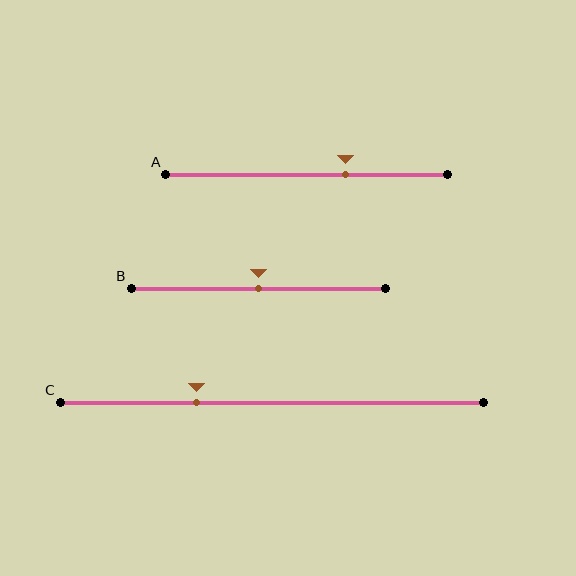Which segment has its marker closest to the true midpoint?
Segment B has its marker closest to the true midpoint.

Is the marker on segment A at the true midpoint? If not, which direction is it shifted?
No, the marker on segment A is shifted to the right by about 14% of the segment length.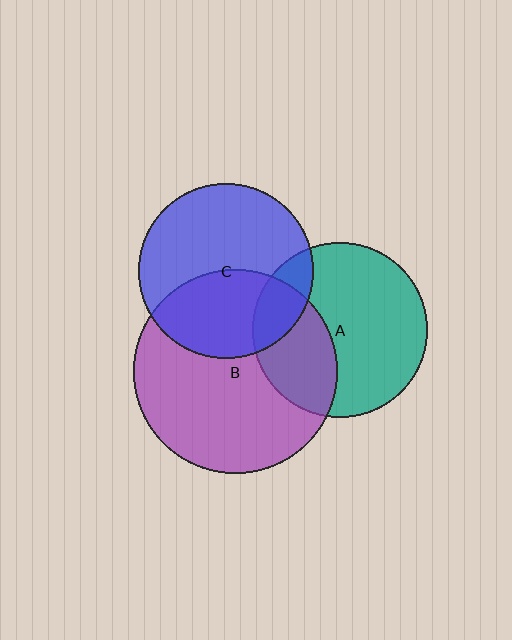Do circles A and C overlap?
Yes.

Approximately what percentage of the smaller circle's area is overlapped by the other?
Approximately 15%.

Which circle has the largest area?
Circle B (purple).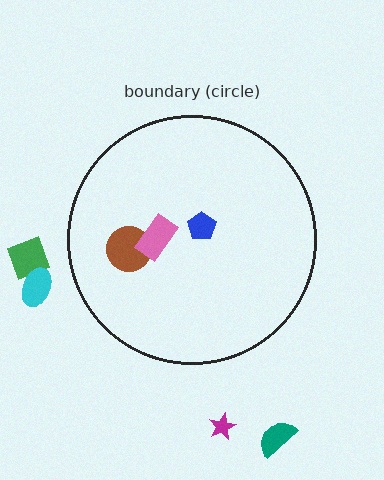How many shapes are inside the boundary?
3 inside, 4 outside.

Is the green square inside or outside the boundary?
Outside.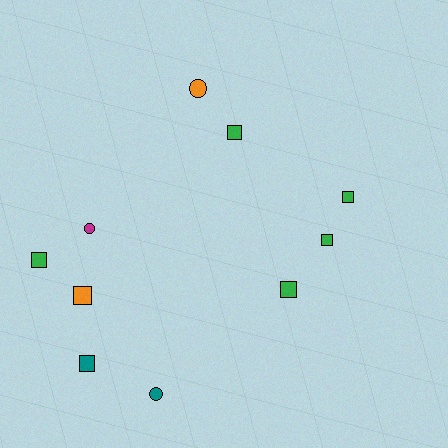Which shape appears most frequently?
Square, with 7 objects.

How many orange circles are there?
There is 1 orange circle.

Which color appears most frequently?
Green, with 5 objects.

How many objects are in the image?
There are 10 objects.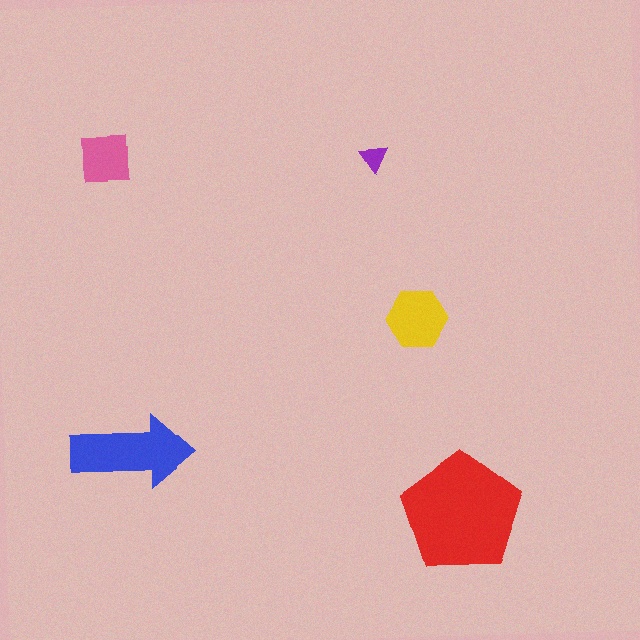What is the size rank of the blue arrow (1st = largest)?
2nd.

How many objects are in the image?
There are 5 objects in the image.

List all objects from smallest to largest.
The purple triangle, the pink square, the yellow hexagon, the blue arrow, the red pentagon.